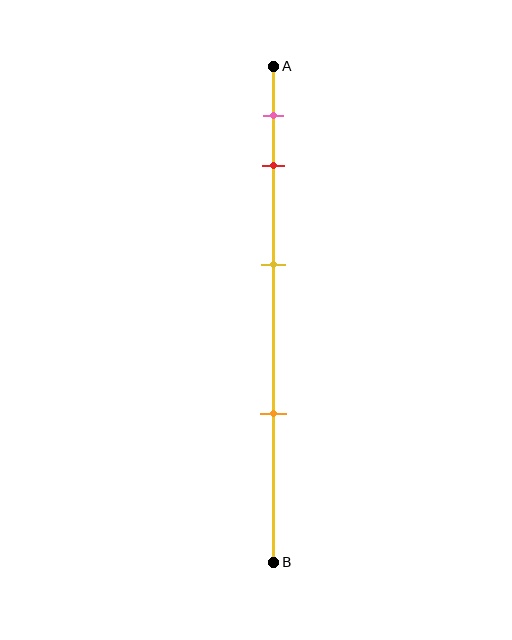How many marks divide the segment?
There are 4 marks dividing the segment.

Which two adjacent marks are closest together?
The pink and red marks are the closest adjacent pair.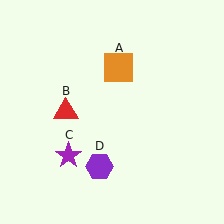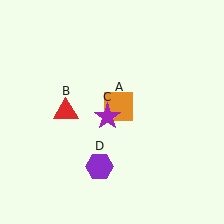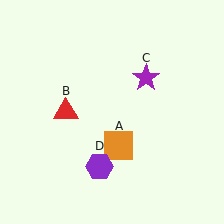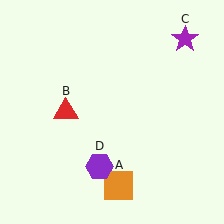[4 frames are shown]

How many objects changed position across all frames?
2 objects changed position: orange square (object A), purple star (object C).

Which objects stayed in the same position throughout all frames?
Red triangle (object B) and purple hexagon (object D) remained stationary.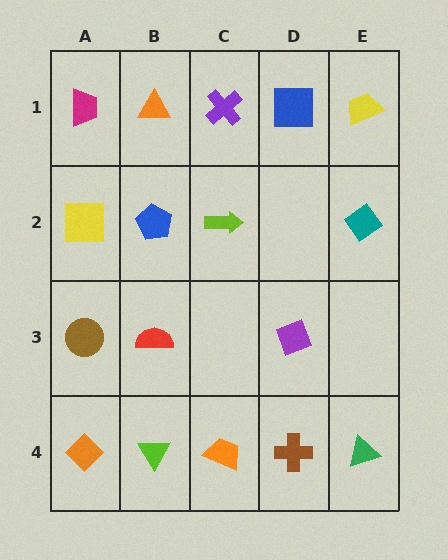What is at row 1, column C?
A purple cross.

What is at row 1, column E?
A yellow trapezoid.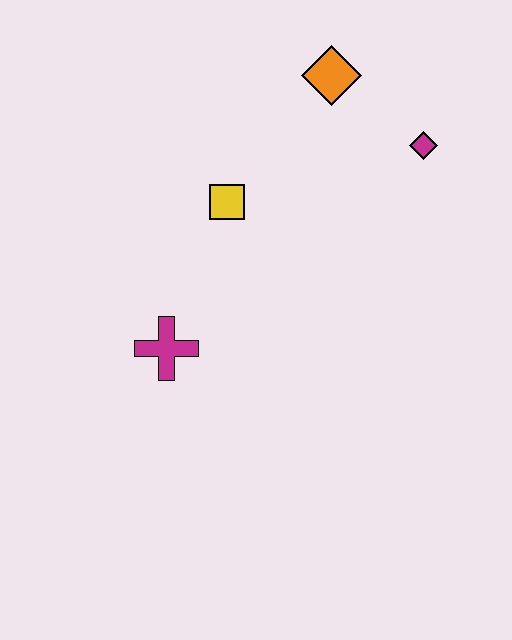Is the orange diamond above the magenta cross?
Yes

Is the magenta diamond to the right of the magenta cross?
Yes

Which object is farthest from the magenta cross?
The magenta diamond is farthest from the magenta cross.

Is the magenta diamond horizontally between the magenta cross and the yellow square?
No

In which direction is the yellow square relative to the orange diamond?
The yellow square is below the orange diamond.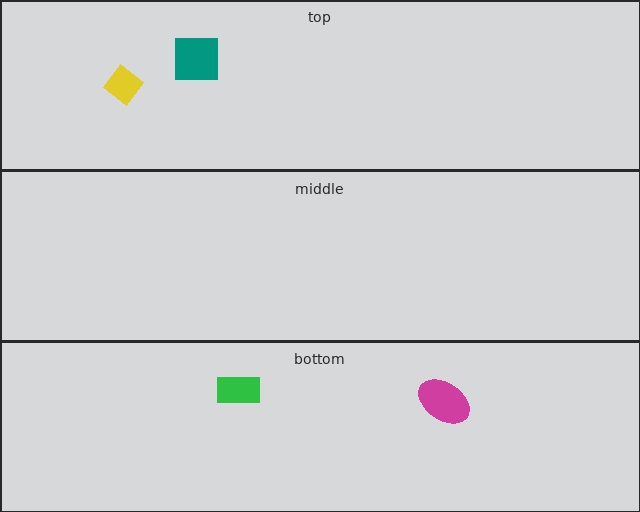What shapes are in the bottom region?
The magenta ellipse, the green rectangle.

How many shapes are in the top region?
2.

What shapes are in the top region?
The teal square, the yellow diamond.